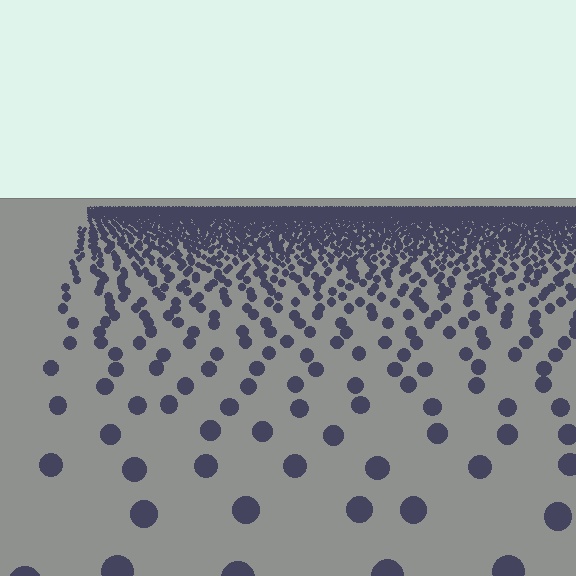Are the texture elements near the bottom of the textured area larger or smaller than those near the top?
Larger. Near the bottom, elements are closer to the viewer and appear at a bigger on-screen size.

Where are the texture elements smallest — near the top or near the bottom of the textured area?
Near the top.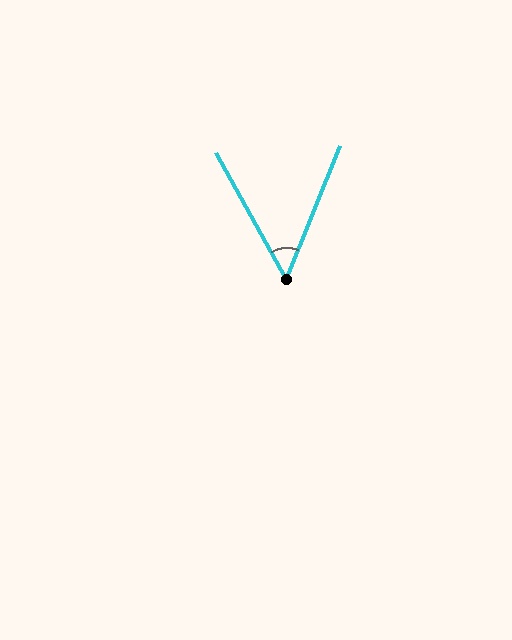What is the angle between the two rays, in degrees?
Approximately 51 degrees.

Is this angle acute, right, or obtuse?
It is acute.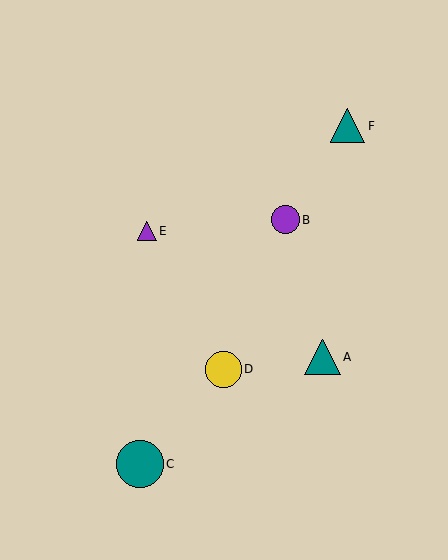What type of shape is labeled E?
Shape E is a purple triangle.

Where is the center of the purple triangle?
The center of the purple triangle is at (147, 231).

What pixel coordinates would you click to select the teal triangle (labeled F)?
Click at (347, 126) to select the teal triangle F.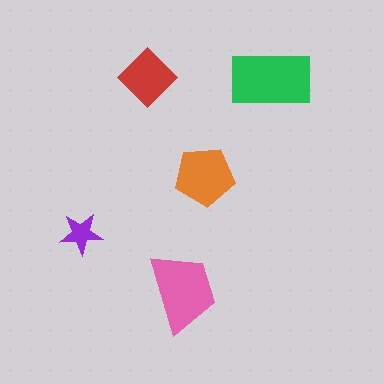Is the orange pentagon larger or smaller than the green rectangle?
Smaller.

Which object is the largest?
The green rectangle.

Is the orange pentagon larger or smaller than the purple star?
Larger.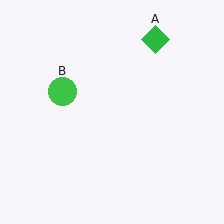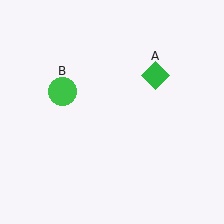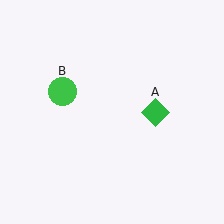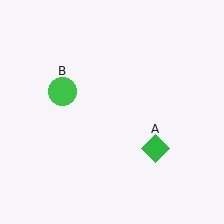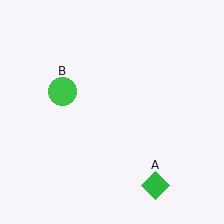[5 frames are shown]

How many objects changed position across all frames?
1 object changed position: green diamond (object A).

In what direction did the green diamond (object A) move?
The green diamond (object A) moved down.